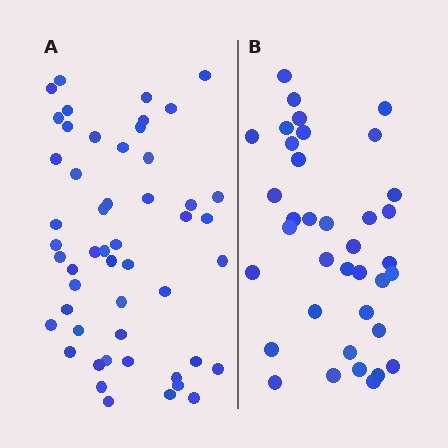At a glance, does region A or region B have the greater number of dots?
Region A (the left region) has more dots.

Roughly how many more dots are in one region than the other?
Region A has approximately 15 more dots than region B.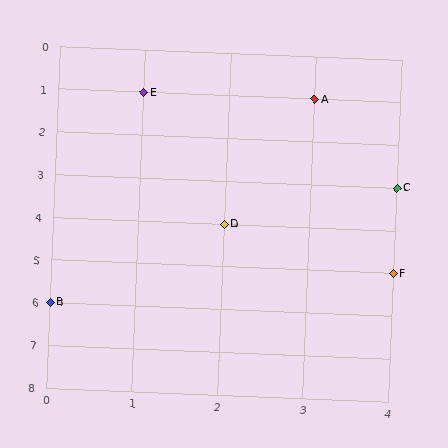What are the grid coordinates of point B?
Point B is at grid coordinates (0, 6).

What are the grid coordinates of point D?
Point D is at grid coordinates (2, 4).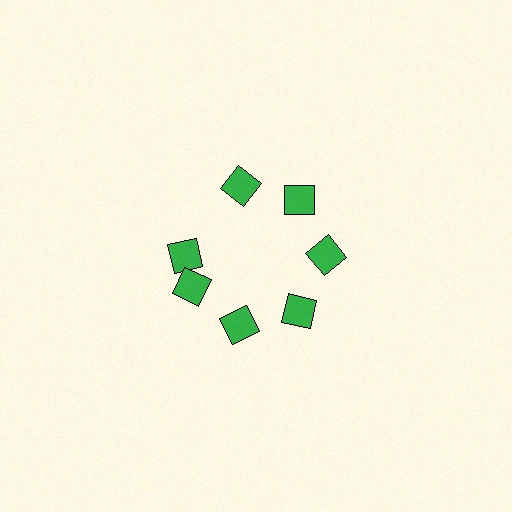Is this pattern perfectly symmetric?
No. The 7 green diamonds are arranged in a ring, but one element near the 10 o'clock position is rotated out of alignment along the ring, breaking the 7-fold rotational symmetry.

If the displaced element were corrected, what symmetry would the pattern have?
It would have 7-fold rotational symmetry — the pattern would map onto itself every 51 degrees.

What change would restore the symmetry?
The symmetry would be restored by rotating it back into even spacing with its neighbors so that all 7 diamonds sit at equal angles and equal distance from the center.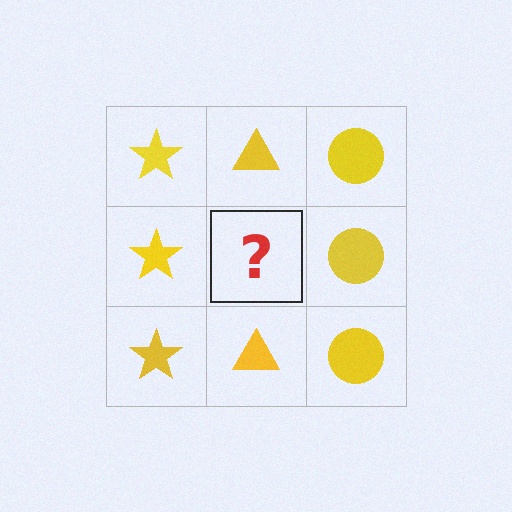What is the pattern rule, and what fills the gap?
The rule is that each column has a consistent shape. The gap should be filled with a yellow triangle.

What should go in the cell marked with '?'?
The missing cell should contain a yellow triangle.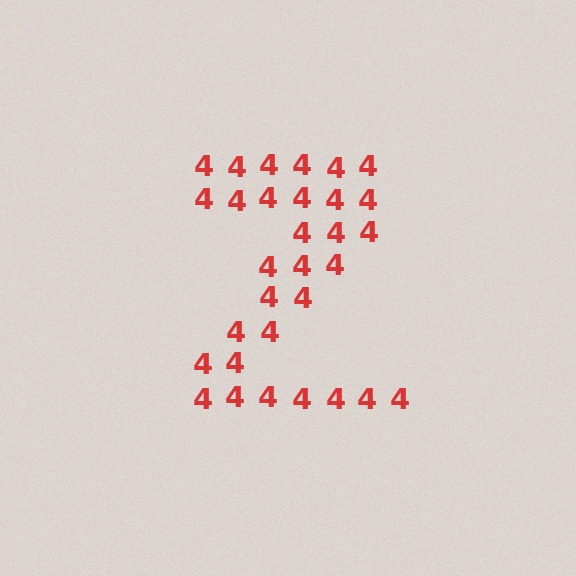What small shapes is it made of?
It is made of small digit 4's.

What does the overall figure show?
The overall figure shows the letter Z.